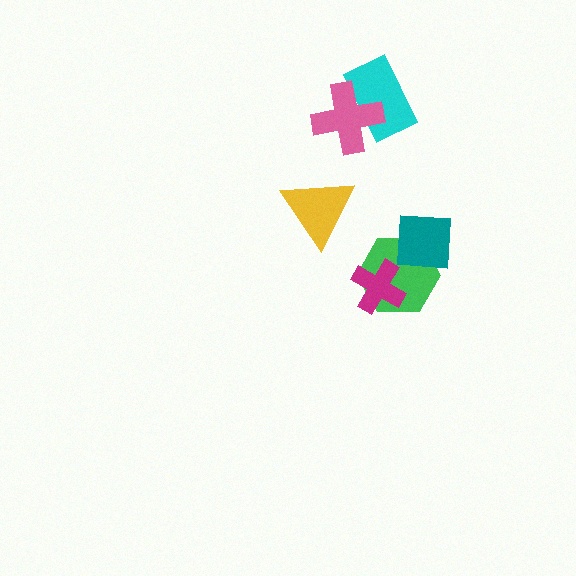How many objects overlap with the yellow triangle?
0 objects overlap with the yellow triangle.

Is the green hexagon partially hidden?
Yes, it is partially covered by another shape.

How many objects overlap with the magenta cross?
1 object overlaps with the magenta cross.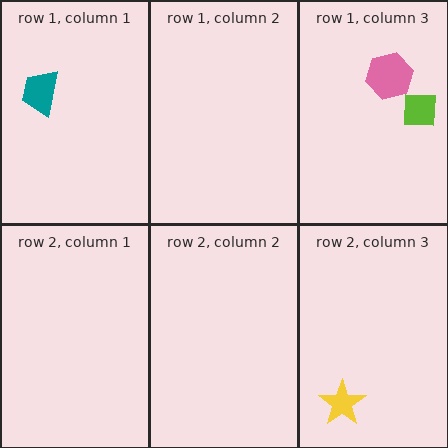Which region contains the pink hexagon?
The row 1, column 3 region.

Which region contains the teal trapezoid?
The row 1, column 1 region.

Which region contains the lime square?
The row 1, column 3 region.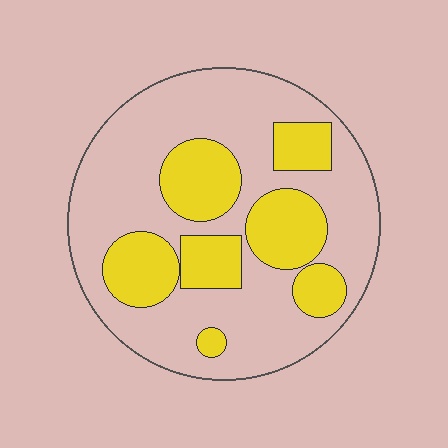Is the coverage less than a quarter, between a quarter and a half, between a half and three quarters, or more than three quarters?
Between a quarter and a half.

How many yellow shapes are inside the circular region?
7.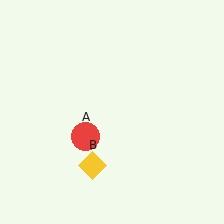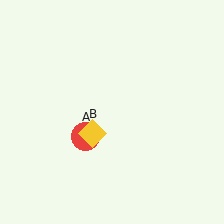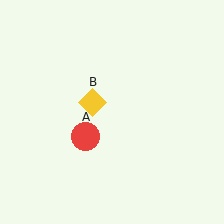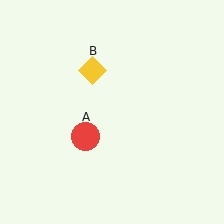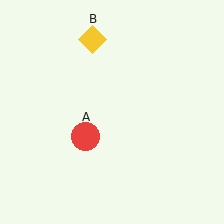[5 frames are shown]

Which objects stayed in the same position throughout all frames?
Red circle (object A) remained stationary.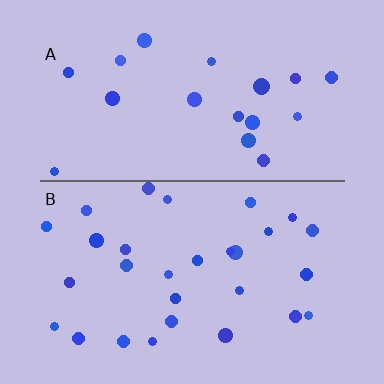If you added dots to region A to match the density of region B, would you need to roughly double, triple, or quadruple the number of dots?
Approximately double.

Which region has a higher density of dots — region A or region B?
B (the bottom).